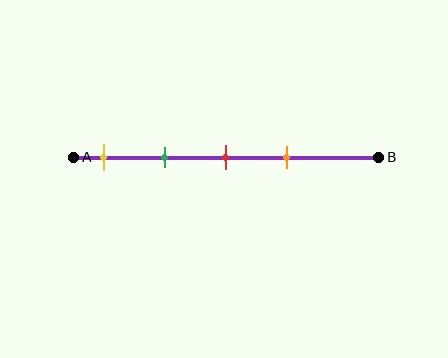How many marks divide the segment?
There are 4 marks dividing the segment.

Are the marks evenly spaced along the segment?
Yes, the marks are approximately evenly spaced.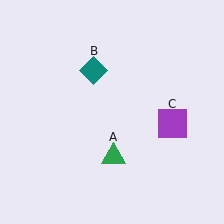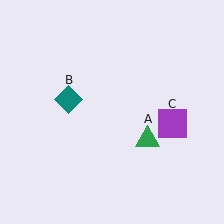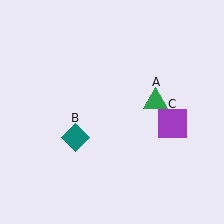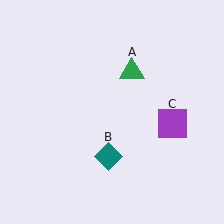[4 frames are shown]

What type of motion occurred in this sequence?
The green triangle (object A), teal diamond (object B) rotated counterclockwise around the center of the scene.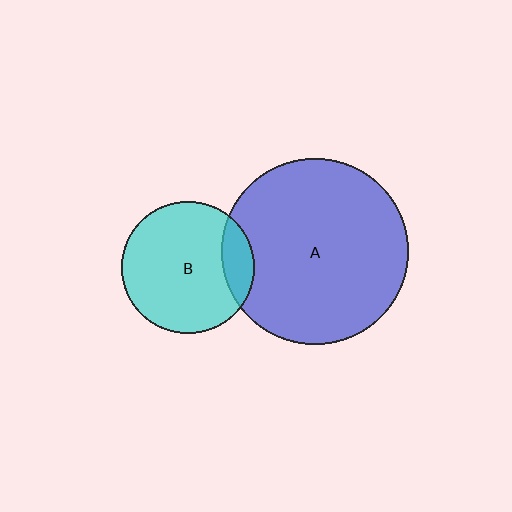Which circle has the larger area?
Circle A (blue).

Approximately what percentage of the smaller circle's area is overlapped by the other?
Approximately 15%.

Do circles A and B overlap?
Yes.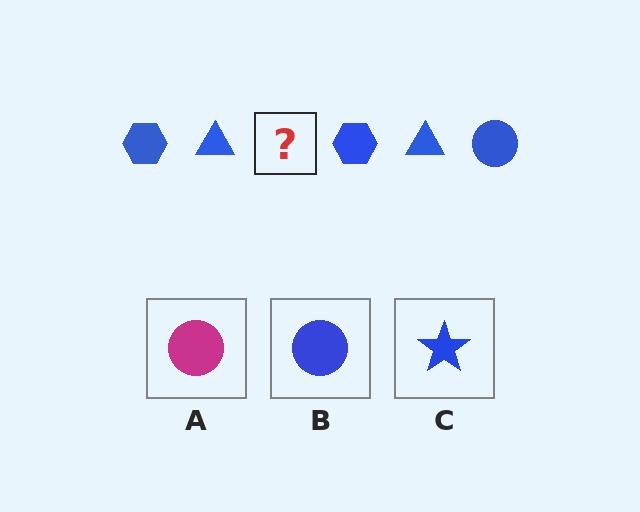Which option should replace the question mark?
Option B.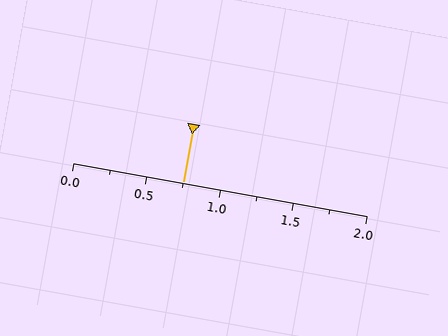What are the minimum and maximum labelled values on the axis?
The axis runs from 0.0 to 2.0.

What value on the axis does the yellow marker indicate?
The marker indicates approximately 0.75.